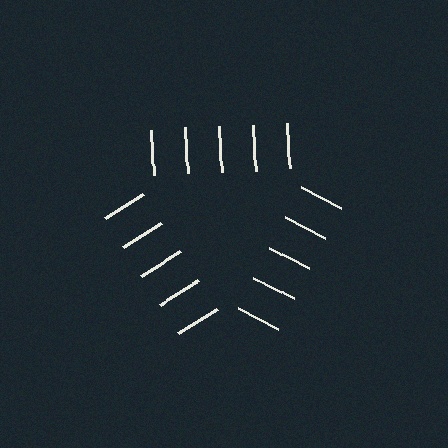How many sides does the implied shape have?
3 sides — the line-ends trace a triangle.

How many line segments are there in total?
15 — 5 along each of the 3 edges.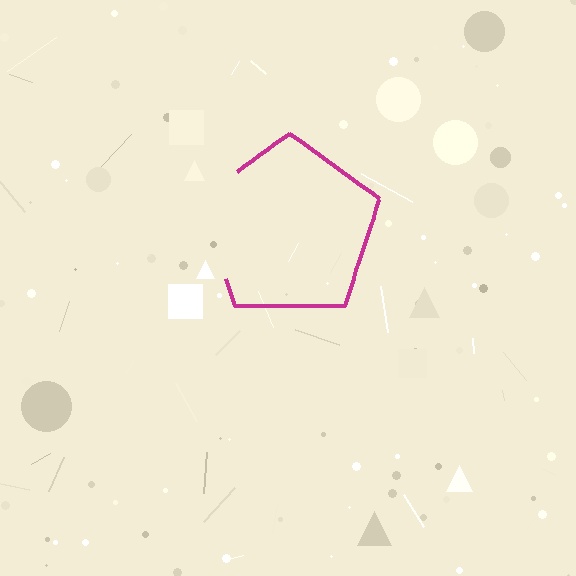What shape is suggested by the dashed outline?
The dashed outline suggests a pentagon.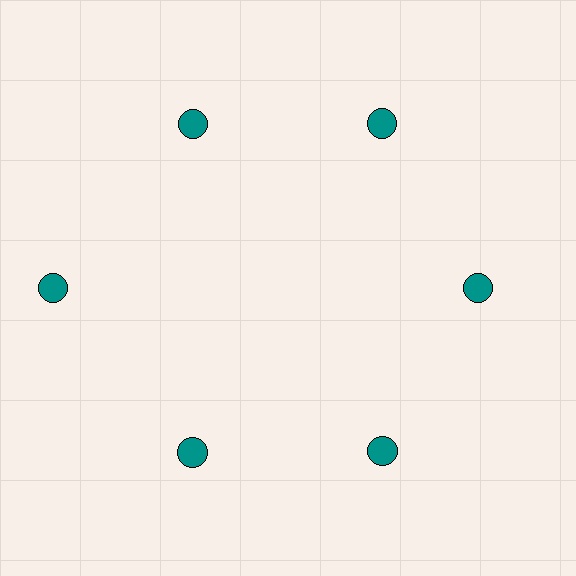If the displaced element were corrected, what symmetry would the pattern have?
It would have 6-fold rotational symmetry — the pattern would map onto itself every 60 degrees.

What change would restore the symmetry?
The symmetry would be restored by moving it inward, back onto the ring so that all 6 circles sit at equal angles and equal distance from the center.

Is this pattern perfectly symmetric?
No. The 6 teal circles are arranged in a ring, but one element near the 9 o'clock position is pushed outward from the center, breaking the 6-fold rotational symmetry.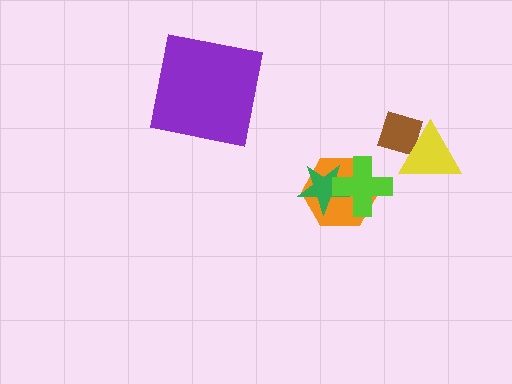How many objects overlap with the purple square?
0 objects overlap with the purple square.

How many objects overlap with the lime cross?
2 objects overlap with the lime cross.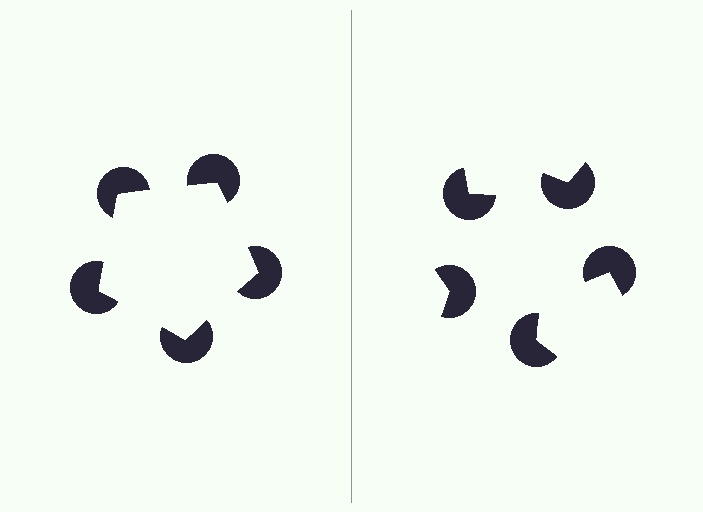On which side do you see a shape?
An illusory pentagon appears on the left side. On the right side the wedge cuts are rotated, so no coherent shape forms.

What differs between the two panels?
The pac-man discs are positioned identically on both sides; only the wedge orientations differ. On the left they align to a pentagon; on the right they are misaligned.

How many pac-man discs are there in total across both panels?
10 — 5 on each side.